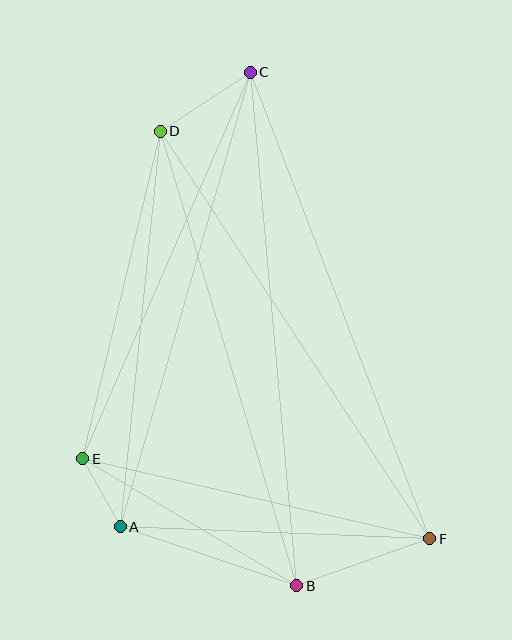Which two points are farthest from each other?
Points B and C are farthest from each other.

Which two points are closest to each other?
Points A and E are closest to each other.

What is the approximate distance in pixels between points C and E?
The distance between C and E is approximately 421 pixels.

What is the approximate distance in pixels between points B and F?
The distance between B and F is approximately 141 pixels.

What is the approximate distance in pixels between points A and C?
The distance between A and C is approximately 473 pixels.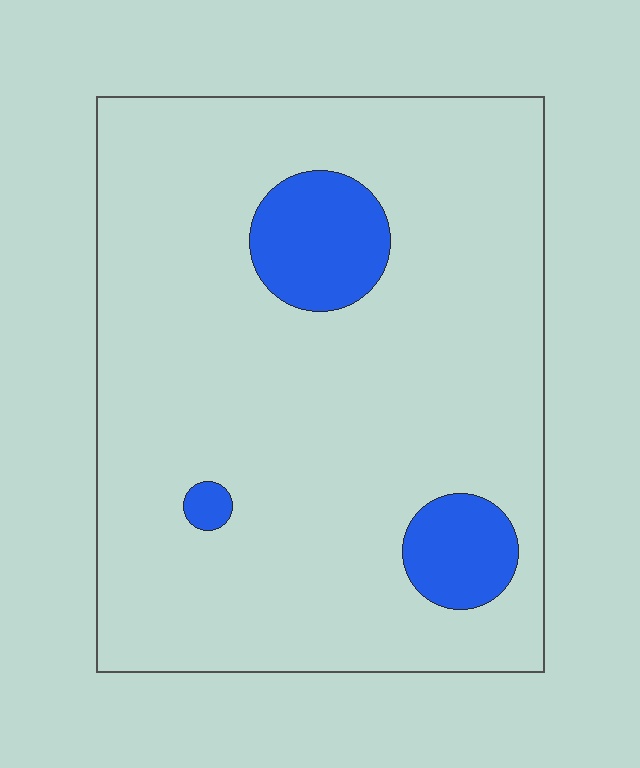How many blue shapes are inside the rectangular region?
3.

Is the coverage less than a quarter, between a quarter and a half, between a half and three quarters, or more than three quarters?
Less than a quarter.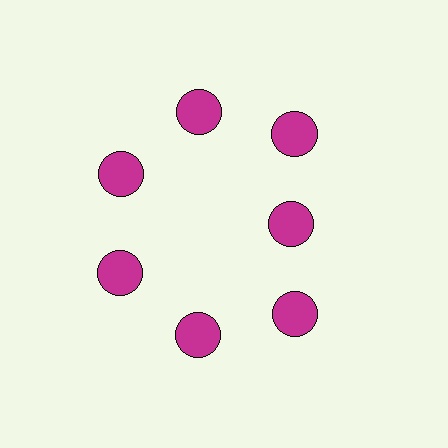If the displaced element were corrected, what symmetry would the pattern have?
It would have 7-fold rotational symmetry — the pattern would map onto itself every 51 degrees.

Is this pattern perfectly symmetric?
No. The 7 magenta circles are arranged in a ring, but one element near the 3 o'clock position is pulled inward toward the center, breaking the 7-fold rotational symmetry.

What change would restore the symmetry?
The symmetry would be restored by moving it outward, back onto the ring so that all 7 circles sit at equal angles and equal distance from the center.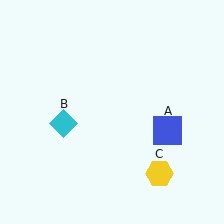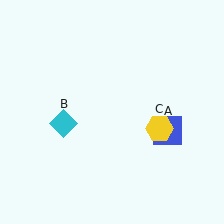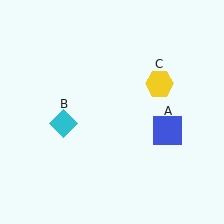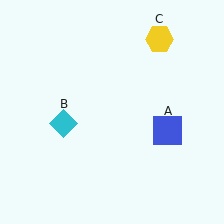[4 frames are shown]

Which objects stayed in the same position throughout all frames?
Blue square (object A) and cyan diamond (object B) remained stationary.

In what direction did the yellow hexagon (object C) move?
The yellow hexagon (object C) moved up.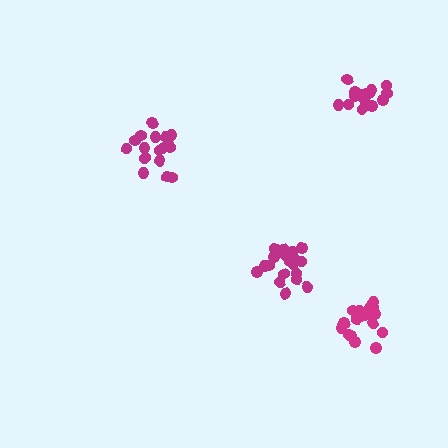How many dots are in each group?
Group 1: 21 dots, Group 2: 15 dots, Group 3: 19 dots, Group 4: 19 dots (74 total).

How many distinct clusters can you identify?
There are 4 distinct clusters.